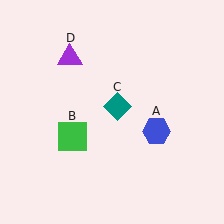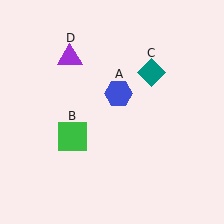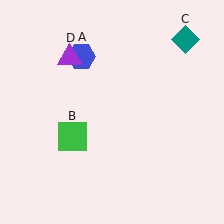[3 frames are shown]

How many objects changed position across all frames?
2 objects changed position: blue hexagon (object A), teal diamond (object C).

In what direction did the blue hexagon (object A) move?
The blue hexagon (object A) moved up and to the left.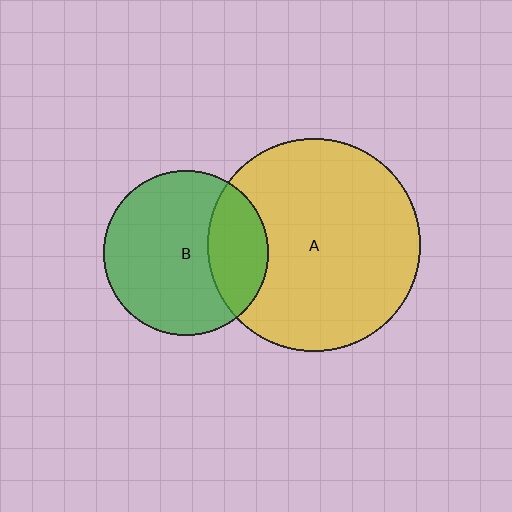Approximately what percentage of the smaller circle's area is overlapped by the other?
Approximately 25%.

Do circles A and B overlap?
Yes.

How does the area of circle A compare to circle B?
Approximately 1.7 times.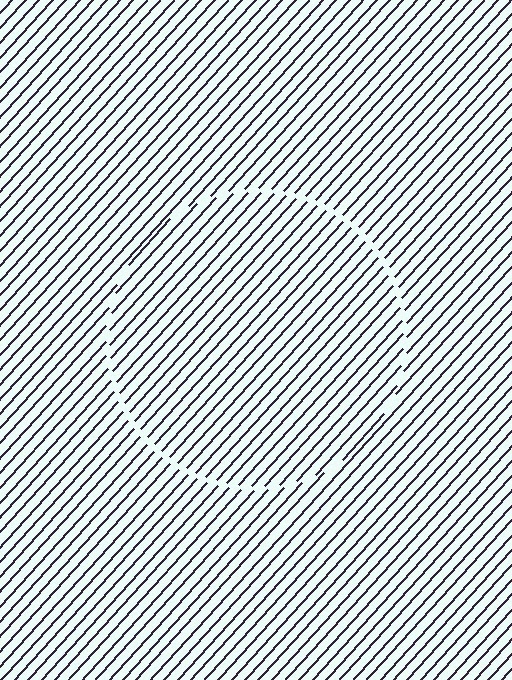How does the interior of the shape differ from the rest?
The interior of the shape contains the same grating, shifted by half a period — the contour is defined by the phase discontinuity where line-ends from the inner and outer gratings abut.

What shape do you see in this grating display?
An illusory circle. The interior of the shape contains the same grating, shifted by half a period — the contour is defined by the phase discontinuity where line-ends from the inner and outer gratings abut.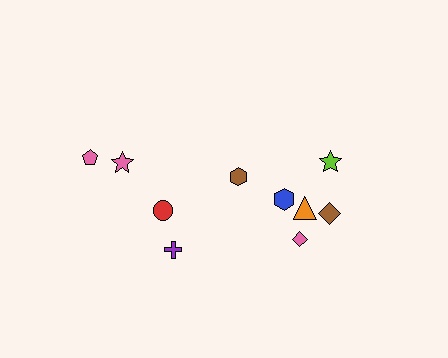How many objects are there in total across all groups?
There are 10 objects.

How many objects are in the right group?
There are 6 objects.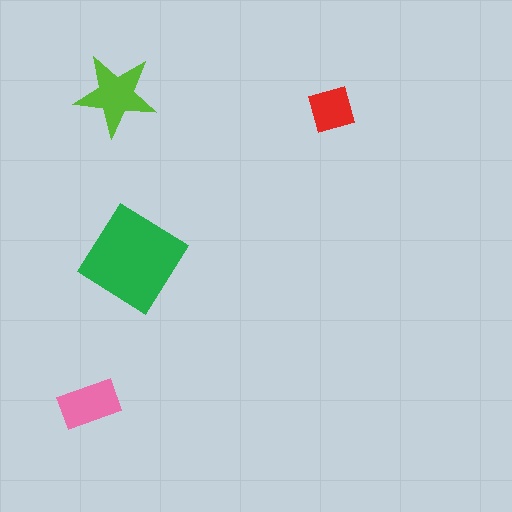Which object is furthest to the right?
The red diamond is rightmost.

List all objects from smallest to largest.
The red diamond, the pink rectangle, the lime star, the green diamond.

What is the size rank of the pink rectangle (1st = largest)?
3rd.